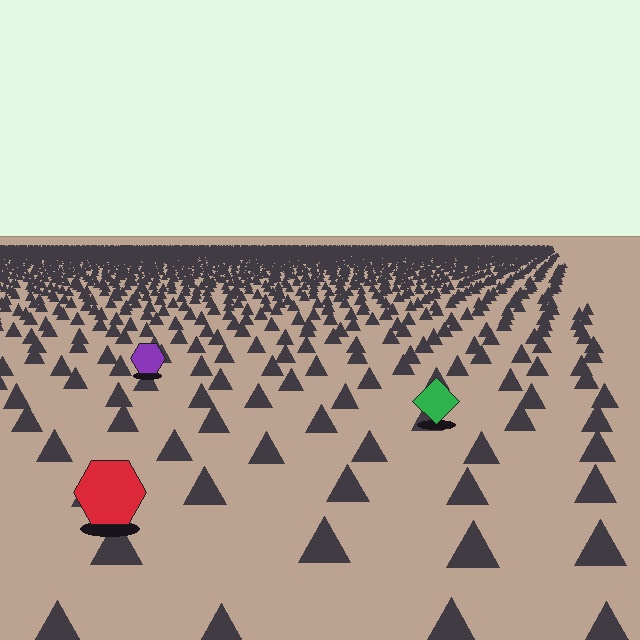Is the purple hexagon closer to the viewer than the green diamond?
No. The green diamond is closer — you can tell from the texture gradient: the ground texture is coarser near it.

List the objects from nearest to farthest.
From nearest to farthest: the red hexagon, the green diamond, the purple hexagon.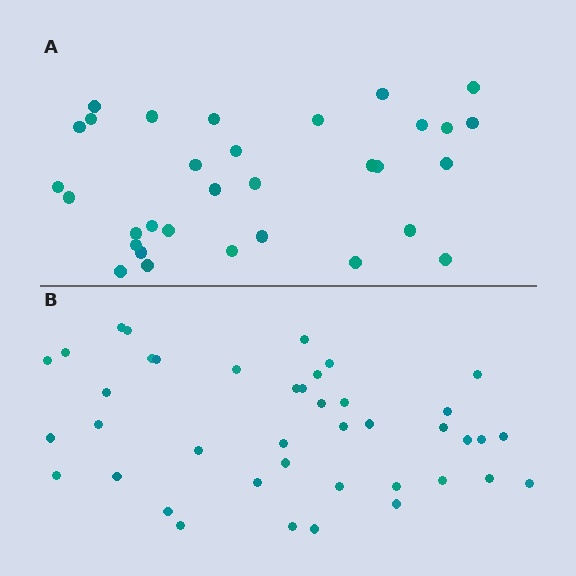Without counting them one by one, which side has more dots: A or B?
Region B (the bottom region) has more dots.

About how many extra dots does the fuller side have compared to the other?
Region B has roughly 8 or so more dots than region A.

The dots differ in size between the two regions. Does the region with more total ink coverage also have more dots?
No. Region A has more total ink coverage because its dots are larger, but region B actually contains more individual dots. Total area can be misleading — the number of items is what matters here.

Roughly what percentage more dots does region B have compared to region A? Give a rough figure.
About 30% more.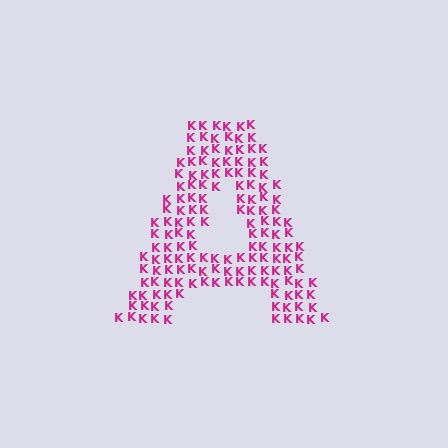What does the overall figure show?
The overall figure shows the letter A.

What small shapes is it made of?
It is made of small letter K's.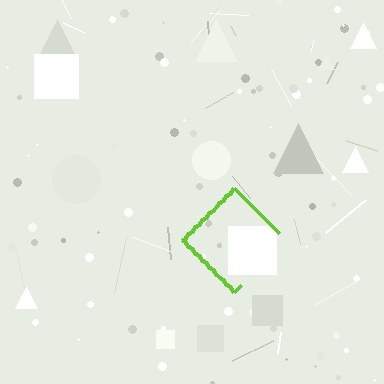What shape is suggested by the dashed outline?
The dashed outline suggests a diamond.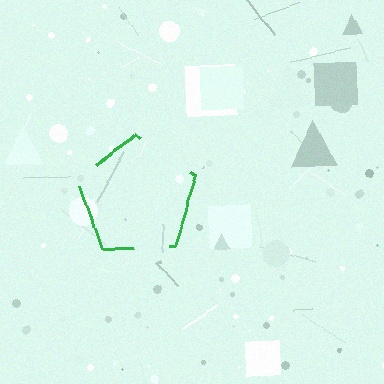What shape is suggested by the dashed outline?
The dashed outline suggests a pentagon.